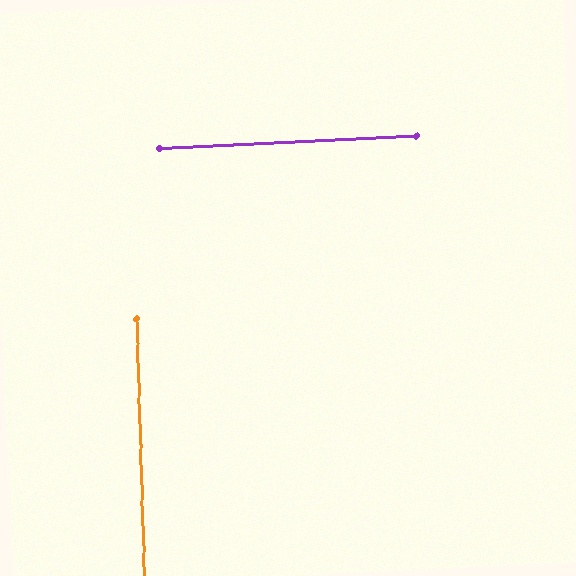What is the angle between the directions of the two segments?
Approximately 89 degrees.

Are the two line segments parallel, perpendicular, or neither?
Perpendicular — they meet at approximately 89°.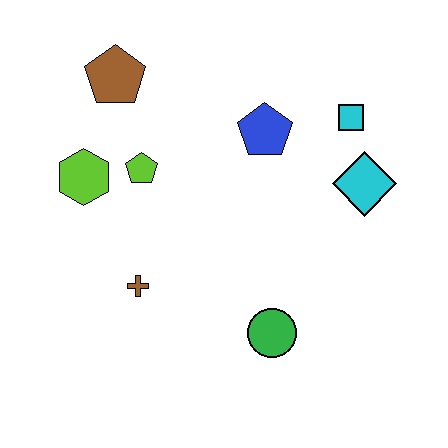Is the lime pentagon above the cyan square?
No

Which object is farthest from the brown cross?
The cyan square is farthest from the brown cross.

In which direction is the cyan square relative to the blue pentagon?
The cyan square is to the right of the blue pentagon.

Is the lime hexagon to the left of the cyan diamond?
Yes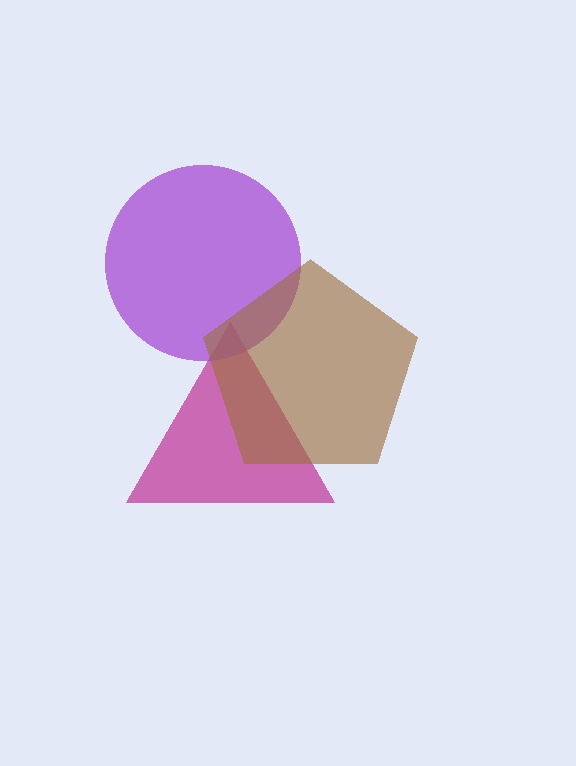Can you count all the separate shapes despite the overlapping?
Yes, there are 3 separate shapes.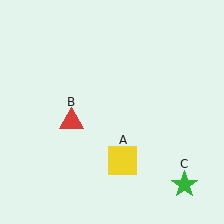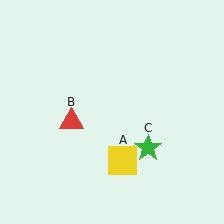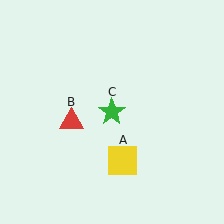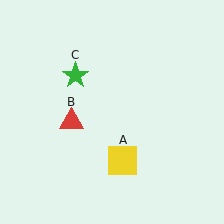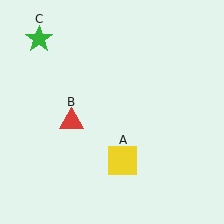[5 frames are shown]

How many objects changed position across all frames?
1 object changed position: green star (object C).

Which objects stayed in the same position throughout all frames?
Yellow square (object A) and red triangle (object B) remained stationary.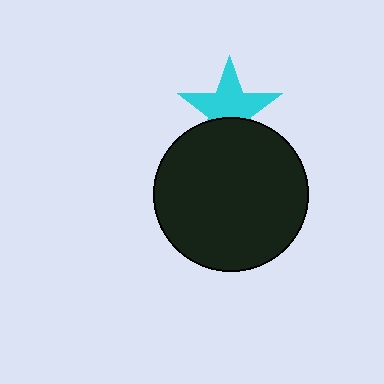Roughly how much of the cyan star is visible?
About half of it is visible (roughly 64%).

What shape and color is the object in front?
The object in front is a black circle.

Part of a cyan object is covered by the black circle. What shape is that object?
It is a star.